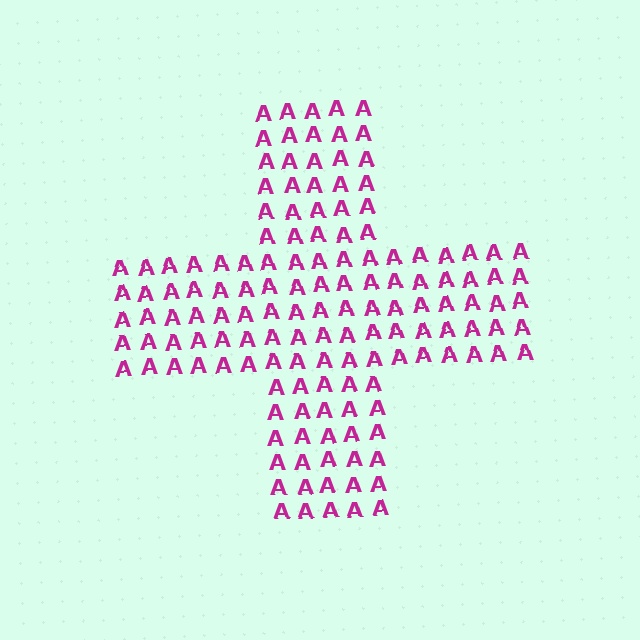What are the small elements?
The small elements are letter A's.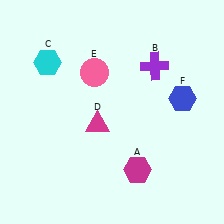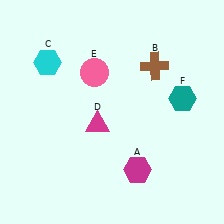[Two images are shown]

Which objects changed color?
B changed from purple to brown. F changed from blue to teal.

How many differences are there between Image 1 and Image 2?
There are 2 differences between the two images.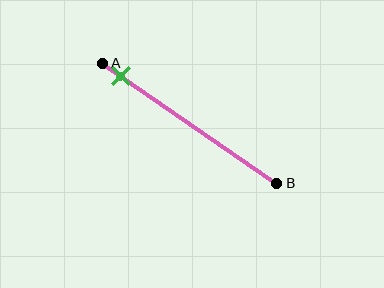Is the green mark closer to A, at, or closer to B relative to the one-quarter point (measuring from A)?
The green mark is closer to point A than the one-quarter point of segment AB.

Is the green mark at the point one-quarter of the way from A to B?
No, the mark is at about 10% from A, not at the 25% one-quarter point.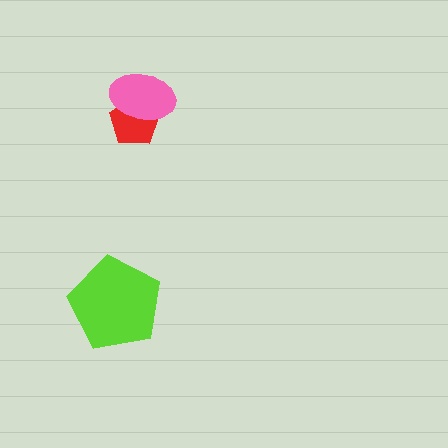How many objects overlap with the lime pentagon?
0 objects overlap with the lime pentagon.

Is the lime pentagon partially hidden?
No, no other shape covers it.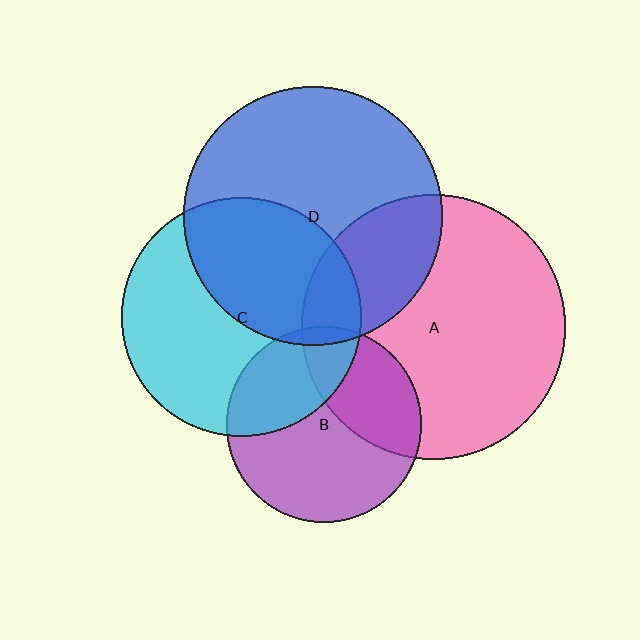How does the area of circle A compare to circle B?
Approximately 1.8 times.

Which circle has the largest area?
Circle A (pink).